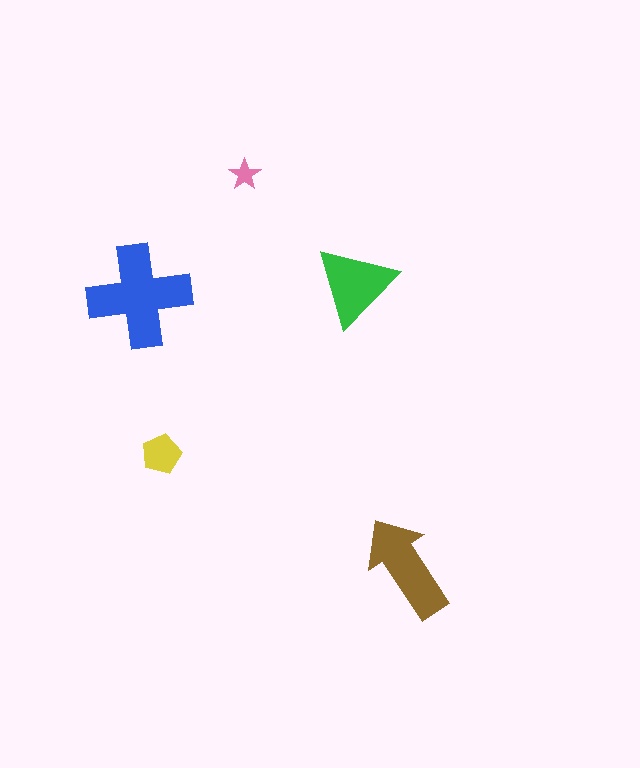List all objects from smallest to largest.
The pink star, the yellow pentagon, the green triangle, the brown arrow, the blue cross.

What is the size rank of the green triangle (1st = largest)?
3rd.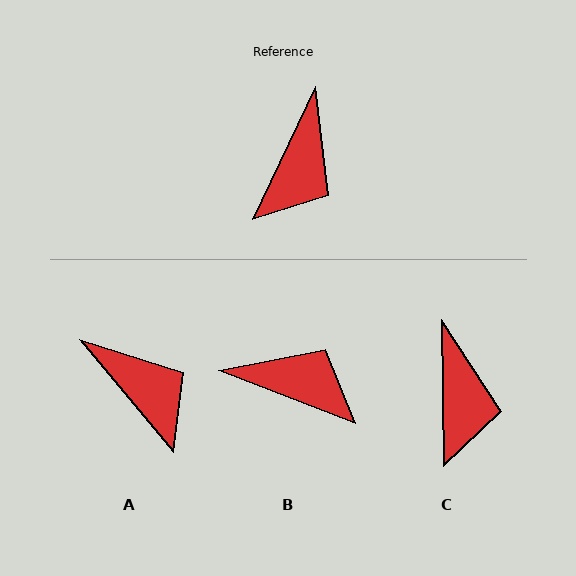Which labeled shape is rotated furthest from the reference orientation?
B, about 95 degrees away.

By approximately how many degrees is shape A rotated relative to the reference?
Approximately 66 degrees counter-clockwise.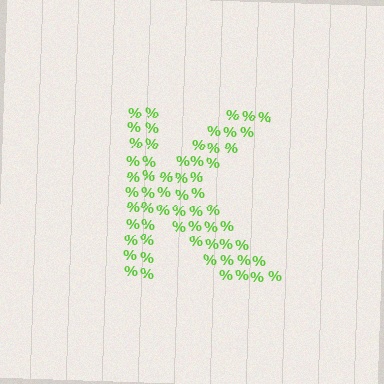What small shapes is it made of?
It is made of small percent signs.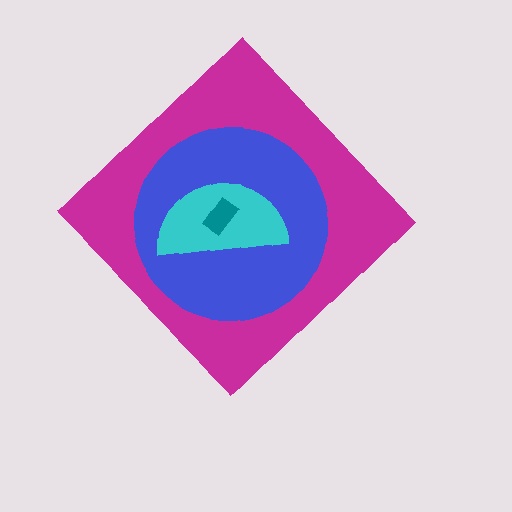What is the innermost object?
The teal rectangle.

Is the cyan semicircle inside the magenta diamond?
Yes.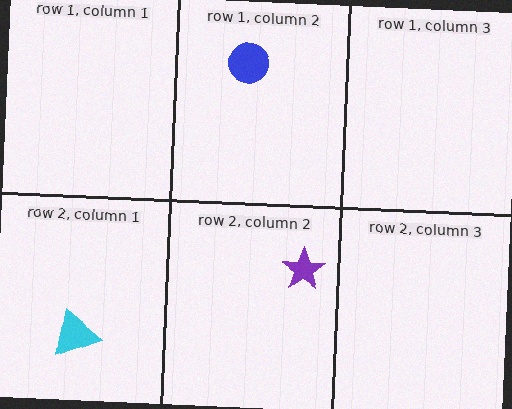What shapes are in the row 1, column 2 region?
The blue circle.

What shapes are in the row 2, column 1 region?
The cyan triangle.